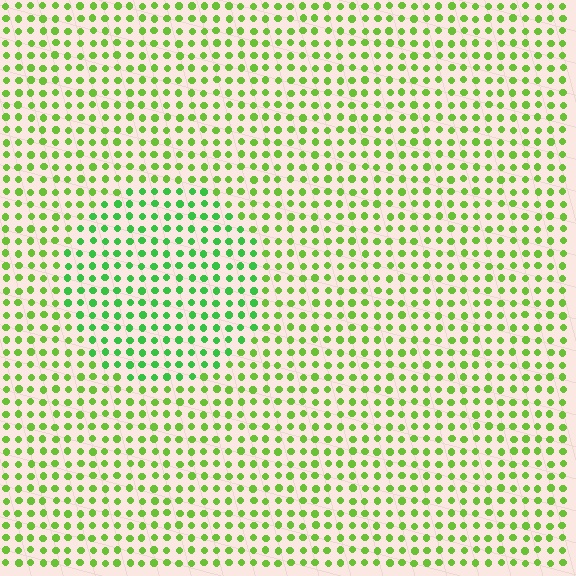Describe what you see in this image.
The image is filled with small lime elements in a uniform arrangement. A circle-shaped region is visible where the elements are tinted to a slightly different hue, forming a subtle color boundary.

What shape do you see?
I see a circle.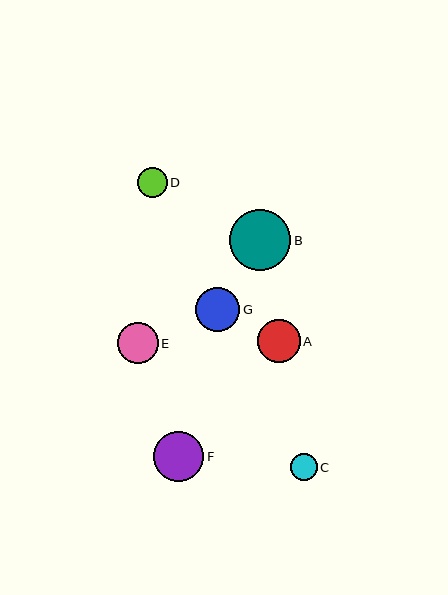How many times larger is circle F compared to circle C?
Circle F is approximately 1.9 times the size of circle C.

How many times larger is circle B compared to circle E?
Circle B is approximately 1.5 times the size of circle E.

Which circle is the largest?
Circle B is the largest with a size of approximately 61 pixels.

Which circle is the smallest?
Circle C is the smallest with a size of approximately 26 pixels.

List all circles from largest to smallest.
From largest to smallest: B, F, G, A, E, D, C.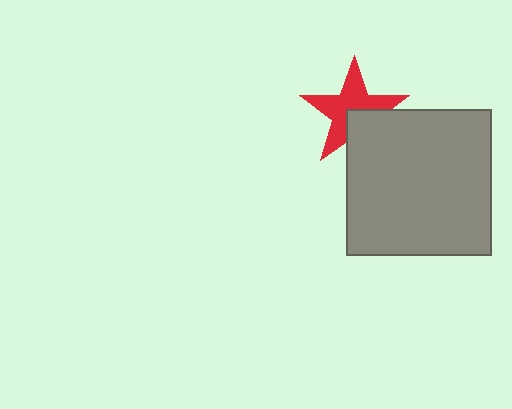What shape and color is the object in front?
The object in front is a gray square.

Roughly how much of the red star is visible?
Most of it is visible (roughly 67%).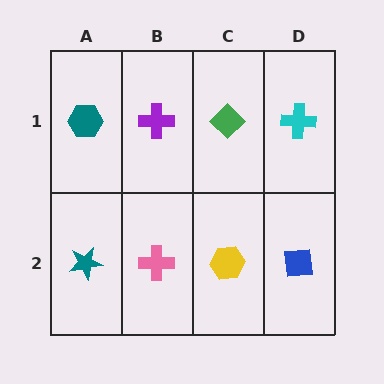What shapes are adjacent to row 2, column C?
A green diamond (row 1, column C), a pink cross (row 2, column B), a blue square (row 2, column D).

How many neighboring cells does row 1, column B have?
3.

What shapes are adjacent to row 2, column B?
A purple cross (row 1, column B), a teal star (row 2, column A), a yellow hexagon (row 2, column C).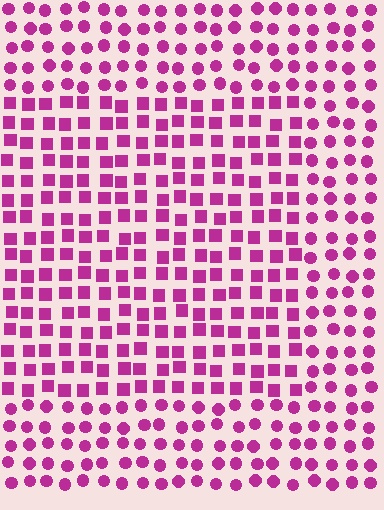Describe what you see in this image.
The image is filled with small magenta elements arranged in a uniform grid. A rectangle-shaped region contains squares, while the surrounding area contains circles. The boundary is defined purely by the change in element shape.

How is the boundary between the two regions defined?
The boundary is defined by a change in element shape: squares inside vs. circles outside. All elements share the same color and spacing.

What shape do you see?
I see a rectangle.